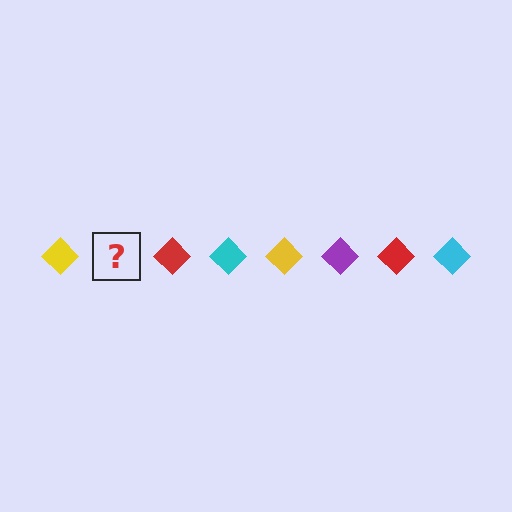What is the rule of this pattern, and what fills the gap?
The rule is that the pattern cycles through yellow, purple, red, cyan diamonds. The gap should be filled with a purple diamond.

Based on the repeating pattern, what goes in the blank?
The blank should be a purple diamond.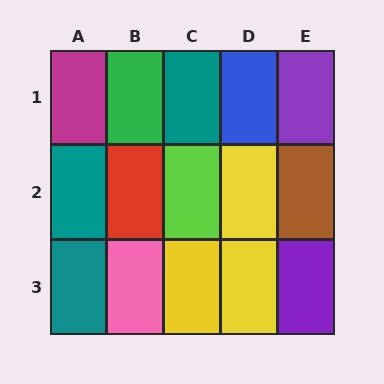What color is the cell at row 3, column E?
Purple.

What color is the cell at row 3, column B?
Pink.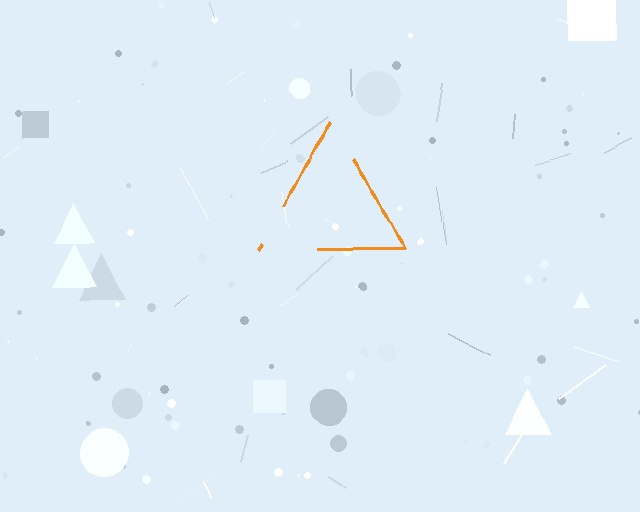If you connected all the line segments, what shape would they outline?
They would outline a triangle.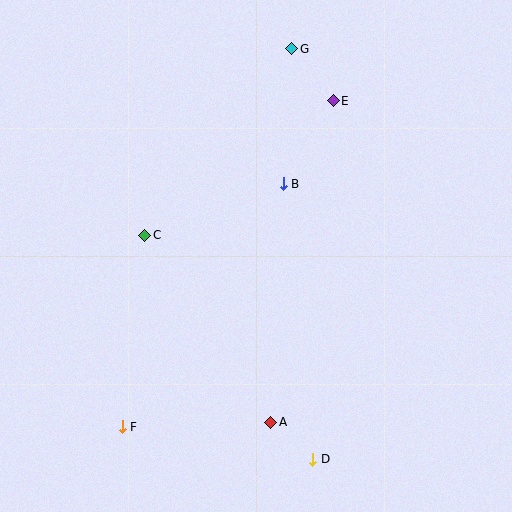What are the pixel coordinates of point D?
Point D is at (313, 459).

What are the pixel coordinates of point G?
Point G is at (292, 49).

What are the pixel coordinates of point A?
Point A is at (271, 422).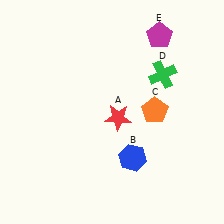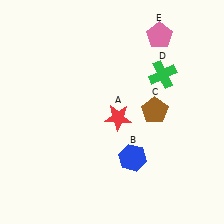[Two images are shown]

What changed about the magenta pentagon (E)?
In Image 1, E is magenta. In Image 2, it changed to pink.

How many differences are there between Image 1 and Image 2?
There are 2 differences between the two images.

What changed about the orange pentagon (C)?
In Image 1, C is orange. In Image 2, it changed to brown.